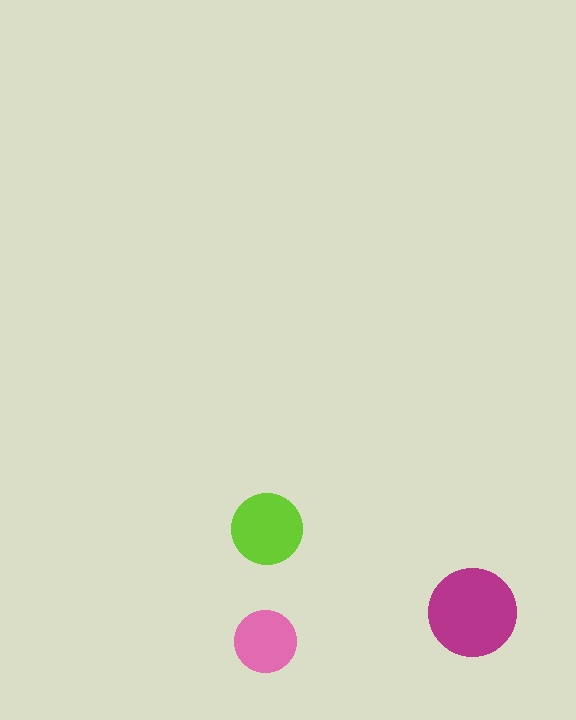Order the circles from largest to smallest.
the magenta one, the lime one, the pink one.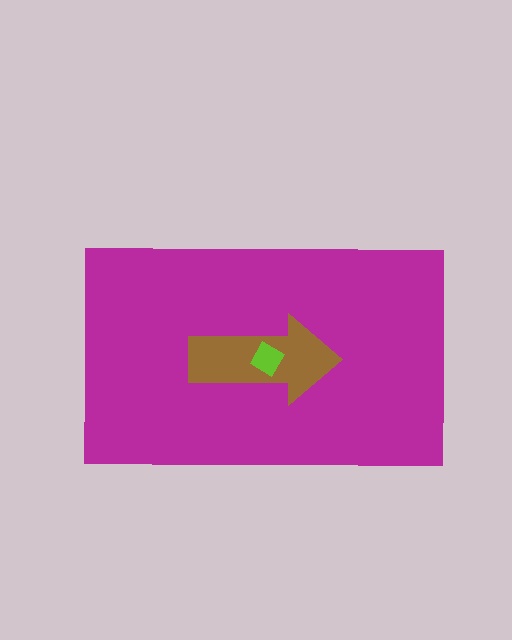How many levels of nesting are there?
3.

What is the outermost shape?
The magenta rectangle.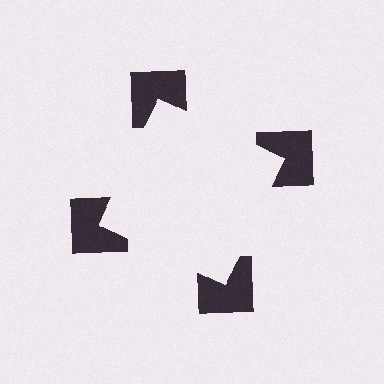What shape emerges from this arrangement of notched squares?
An illusory square — its edges are inferred from the aligned wedge cuts in the notched squares, not physically drawn.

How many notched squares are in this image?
There are 4 — one at each vertex of the illusory square.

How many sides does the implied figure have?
4 sides.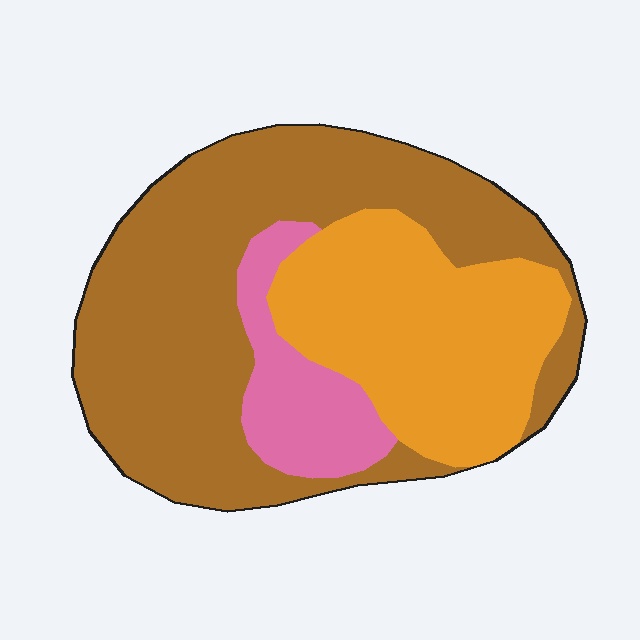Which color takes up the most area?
Brown, at roughly 55%.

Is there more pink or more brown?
Brown.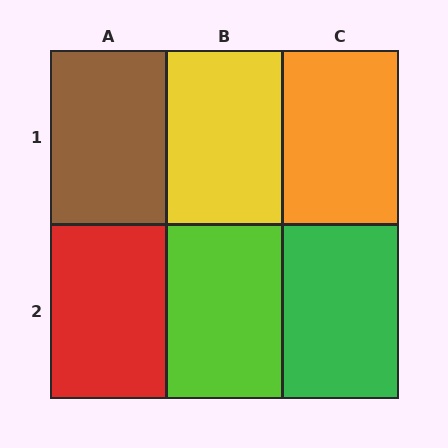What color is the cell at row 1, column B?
Yellow.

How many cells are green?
1 cell is green.